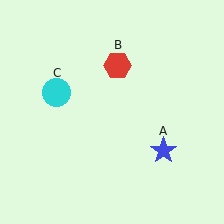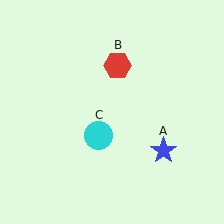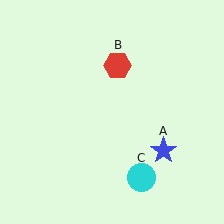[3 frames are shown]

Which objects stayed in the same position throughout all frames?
Blue star (object A) and red hexagon (object B) remained stationary.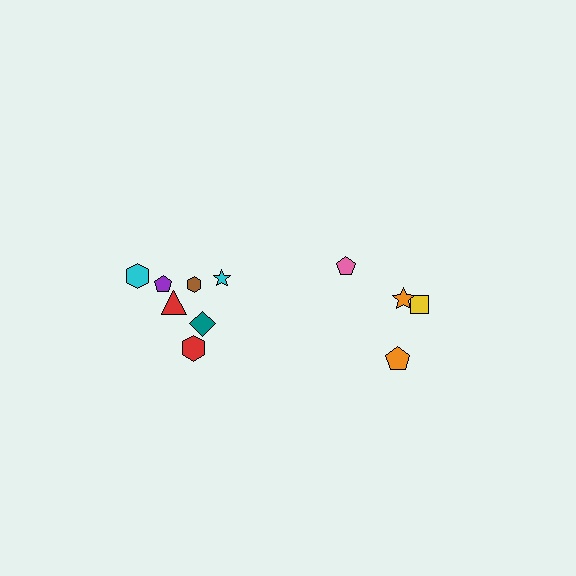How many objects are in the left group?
There are 7 objects.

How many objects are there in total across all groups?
There are 11 objects.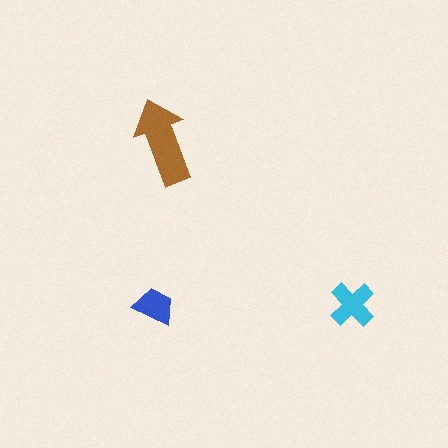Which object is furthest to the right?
The cyan cross is rightmost.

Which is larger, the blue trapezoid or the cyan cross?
The cyan cross.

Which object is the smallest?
The blue trapezoid.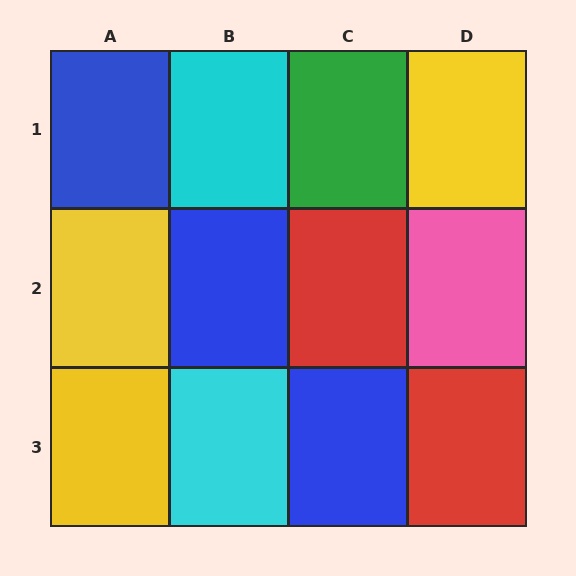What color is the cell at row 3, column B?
Cyan.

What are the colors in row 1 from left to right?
Blue, cyan, green, yellow.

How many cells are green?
1 cell is green.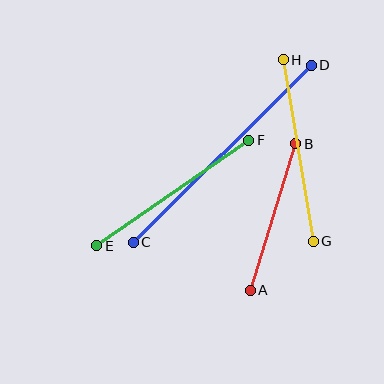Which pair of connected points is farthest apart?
Points C and D are farthest apart.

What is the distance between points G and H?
The distance is approximately 184 pixels.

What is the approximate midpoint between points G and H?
The midpoint is at approximately (298, 150) pixels.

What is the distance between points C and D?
The distance is approximately 251 pixels.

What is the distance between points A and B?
The distance is approximately 154 pixels.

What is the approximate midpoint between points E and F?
The midpoint is at approximately (173, 193) pixels.